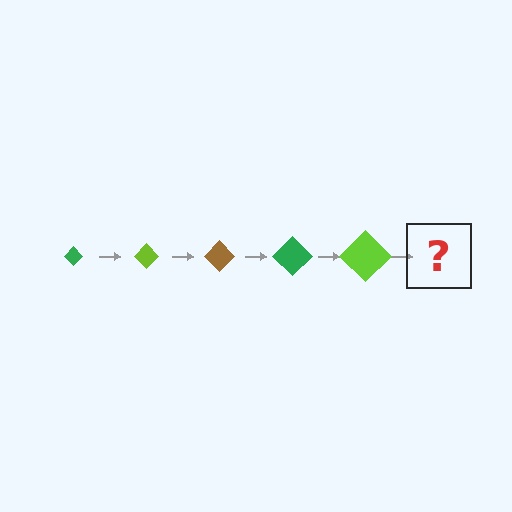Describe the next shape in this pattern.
It should be a brown diamond, larger than the previous one.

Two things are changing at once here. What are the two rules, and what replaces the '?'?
The two rules are that the diamond grows larger each step and the color cycles through green, lime, and brown. The '?' should be a brown diamond, larger than the previous one.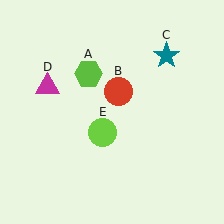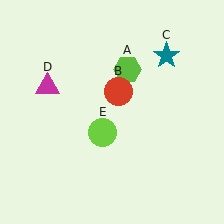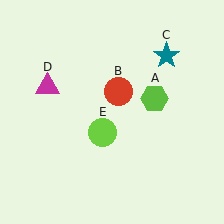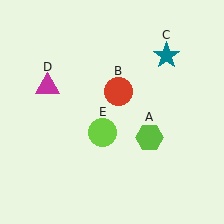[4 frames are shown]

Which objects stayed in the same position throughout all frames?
Red circle (object B) and teal star (object C) and magenta triangle (object D) and lime circle (object E) remained stationary.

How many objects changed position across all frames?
1 object changed position: lime hexagon (object A).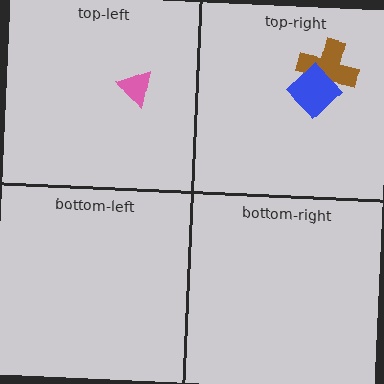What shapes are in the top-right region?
The brown cross, the blue diamond.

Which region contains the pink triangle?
The top-left region.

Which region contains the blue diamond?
The top-right region.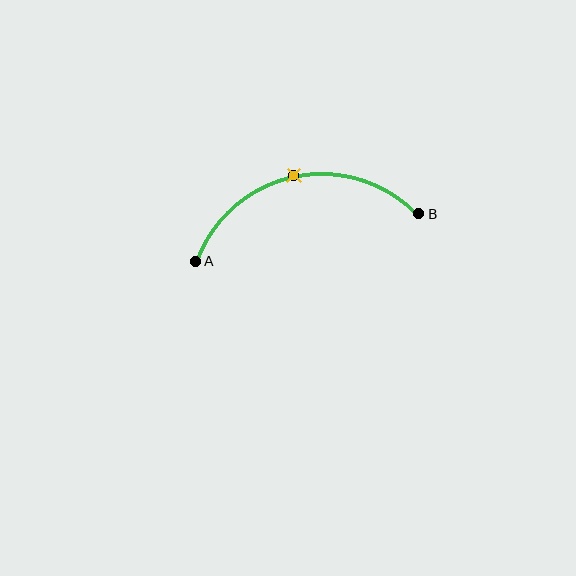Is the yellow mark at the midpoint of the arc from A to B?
Yes. The yellow mark lies on the arc at equal arc-length from both A and B — it is the arc midpoint.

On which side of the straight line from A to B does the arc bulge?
The arc bulges above the straight line connecting A and B.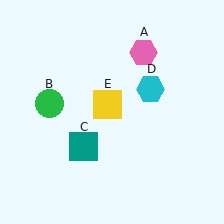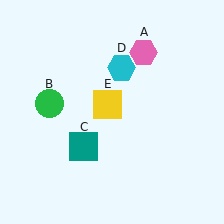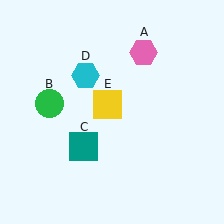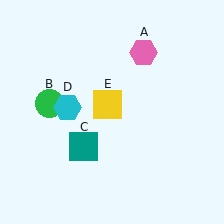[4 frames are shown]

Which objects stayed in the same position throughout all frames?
Pink hexagon (object A) and green circle (object B) and teal square (object C) and yellow square (object E) remained stationary.